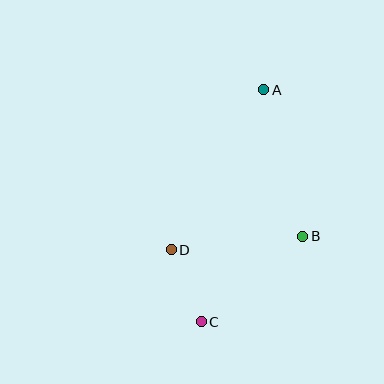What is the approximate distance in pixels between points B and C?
The distance between B and C is approximately 132 pixels.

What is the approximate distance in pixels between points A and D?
The distance between A and D is approximately 185 pixels.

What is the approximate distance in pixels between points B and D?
The distance between B and D is approximately 132 pixels.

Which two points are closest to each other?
Points C and D are closest to each other.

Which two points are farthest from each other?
Points A and C are farthest from each other.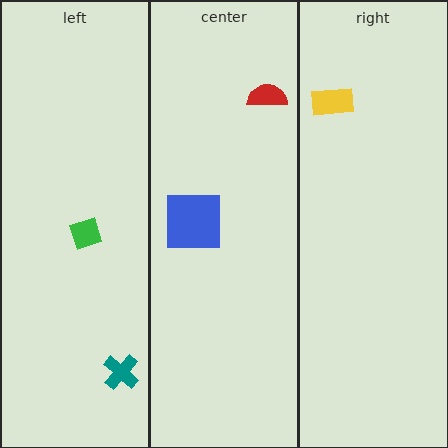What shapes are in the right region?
The yellow rectangle.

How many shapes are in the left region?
2.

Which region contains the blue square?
The center region.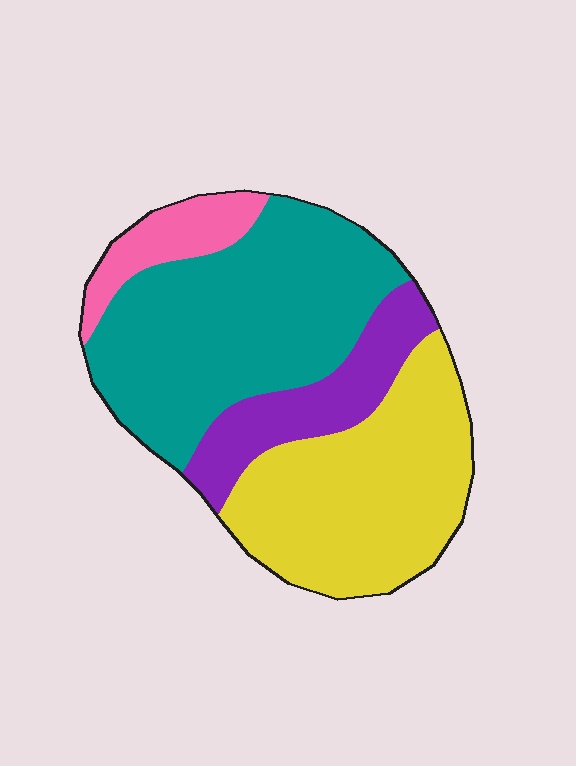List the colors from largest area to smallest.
From largest to smallest: teal, yellow, purple, pink.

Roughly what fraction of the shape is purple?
Purple takes up about one sixth (1/6) of the shape.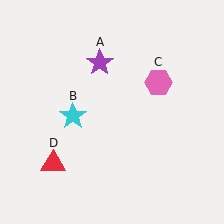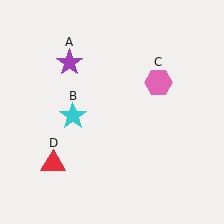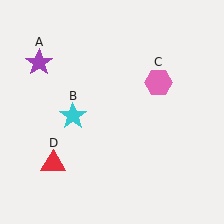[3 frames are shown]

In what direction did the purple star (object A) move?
The purple star (object A) moved left.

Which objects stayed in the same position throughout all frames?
Cyan star (object B) and pink hexagon (object C) and red triangle (object D) remained stationary.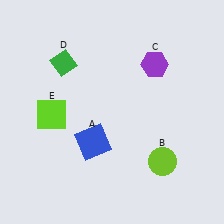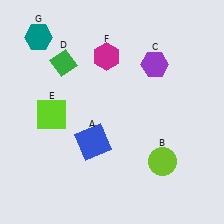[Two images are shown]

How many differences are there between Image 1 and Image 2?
There are 2 differences between the two images.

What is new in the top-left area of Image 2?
A magenta hexagon (F) was added in the top-left area of Image 2.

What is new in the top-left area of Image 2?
A teal hexagon (G) was added in the top-left area of Image 2.